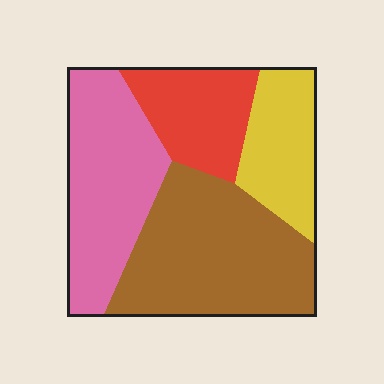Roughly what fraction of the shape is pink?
Pink covers about 30% of the shape.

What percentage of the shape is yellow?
Yellow covers 17% of the shape.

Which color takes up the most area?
Brown, at roughly 35%.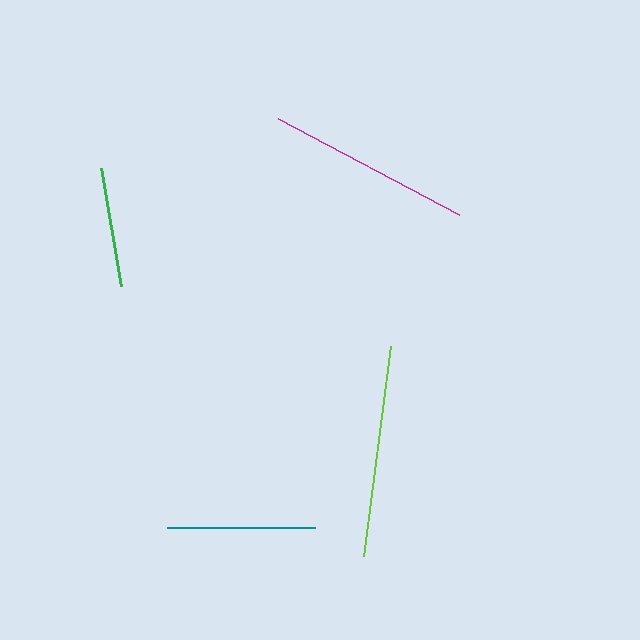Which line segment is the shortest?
The green line is the shortest at approximately 119 pixels.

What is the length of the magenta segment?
The magenta segment is approximately 205 pixels long.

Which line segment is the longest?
The lime line is the longest at approximately 212 pixels.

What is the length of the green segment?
The green segment is approximately 119 pixels long.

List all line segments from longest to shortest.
From longest to shortest: lime, magenta, teal, green.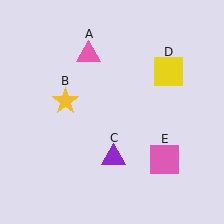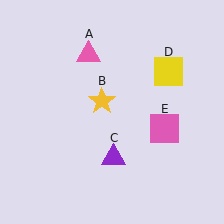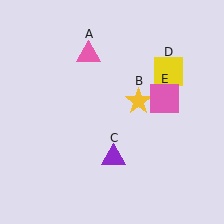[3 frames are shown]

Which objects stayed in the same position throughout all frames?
Pink triangle (object A) and purple triangle (object C) and yellow square (object D) remained stationary.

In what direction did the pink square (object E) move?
The pink square (object E) moved up.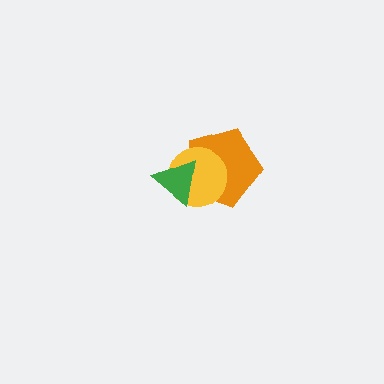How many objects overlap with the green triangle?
2 objects overlap with the green triangle.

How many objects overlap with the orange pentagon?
2 objects overlap with the orange pentagon.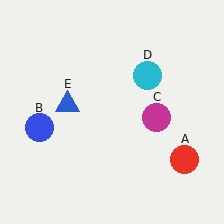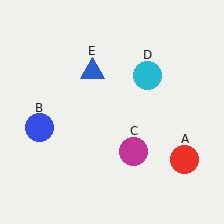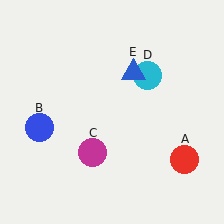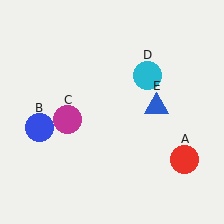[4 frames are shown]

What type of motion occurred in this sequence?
The magenta circle (object C), blue triangle (object E) rotated clockwise around the center of the scene.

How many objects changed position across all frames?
2 objects changed position: magenta circle (object C), blue triangle (object E).